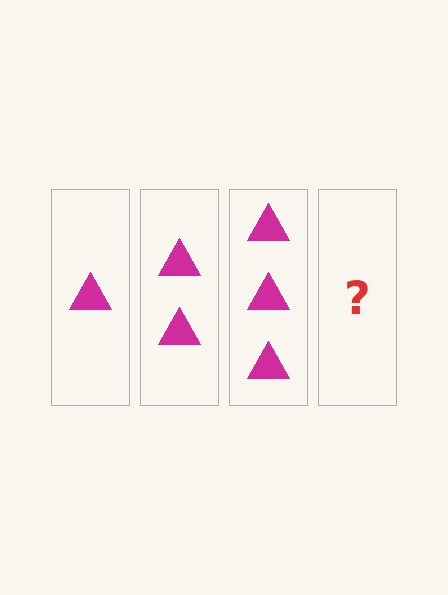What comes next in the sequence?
The next element should be 4 triangles.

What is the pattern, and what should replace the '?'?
The pattern is that each step adds one more triangle. The '?' should be 4 triangles.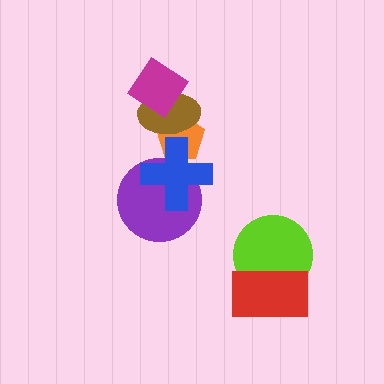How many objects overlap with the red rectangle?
1 object overlaps with the red rectangle.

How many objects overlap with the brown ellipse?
3 objects overlap with the brown ellipse.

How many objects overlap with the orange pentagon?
2 objects overlap with the orange pentagon.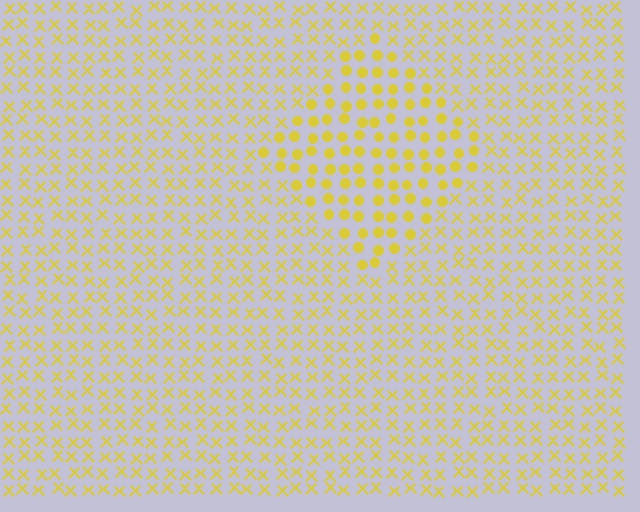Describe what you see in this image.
The image is filled with small yellow elements arranged in a uniform grid. A diamond-shaped region contains circles, while the surrounding area contains X marks. The boundary is defined purely by the change in element shape.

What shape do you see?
I see a diamond.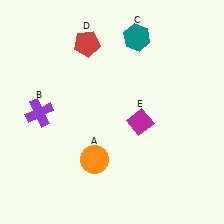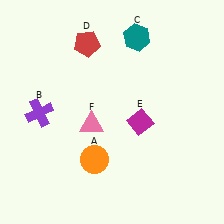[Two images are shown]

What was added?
A pink triangle (F) was added in Image 2.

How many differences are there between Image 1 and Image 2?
There is 1 difference between the two images.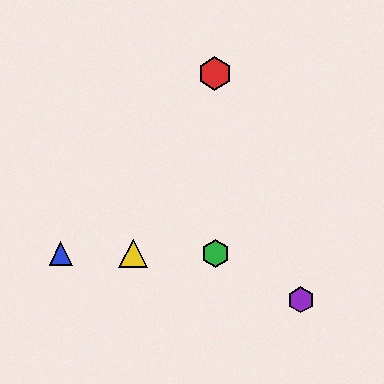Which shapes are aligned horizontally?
The blue triangle, the green hexagon, the yellow triangle are aligned horizontally.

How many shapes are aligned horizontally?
3 shapes (the blue triangle, the green hexagon, the yellow triangle) are aligned horizontally.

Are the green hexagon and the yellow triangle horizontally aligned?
Yes, both are at y≈254.